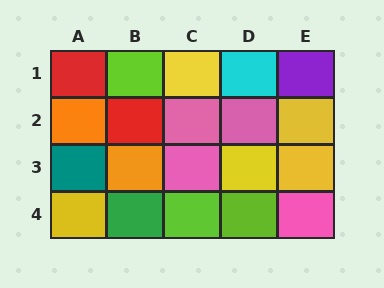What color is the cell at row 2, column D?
Pink.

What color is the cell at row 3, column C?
Pink.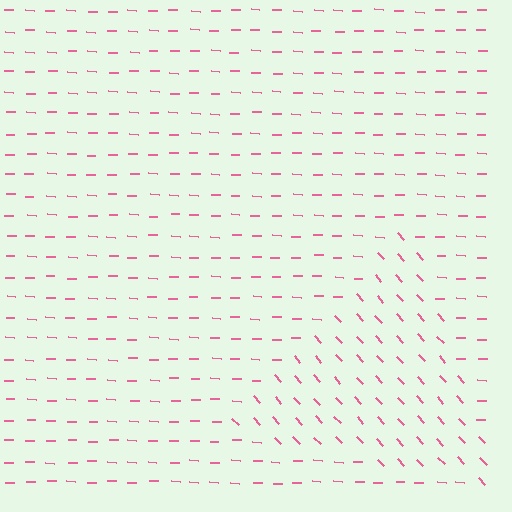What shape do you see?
I see a triangle.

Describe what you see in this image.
The image is filled with small pink line segments. A triangle region in the image has lines oriented differently from the surrounding lines, creating a visible texture boundary.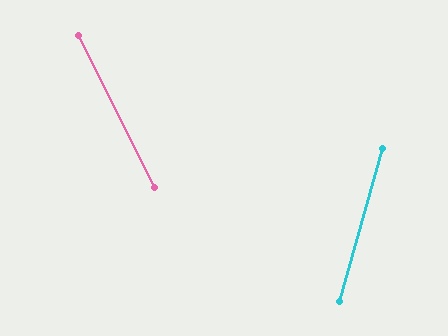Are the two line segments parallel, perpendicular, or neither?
Neither parallel nor perpendicular — they differ by about 42°.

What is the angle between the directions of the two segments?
Approximately 42 degrees.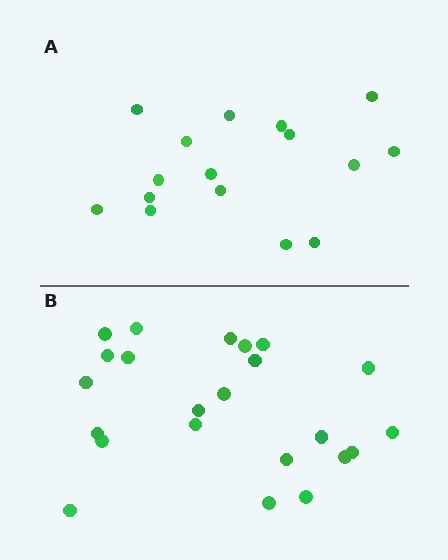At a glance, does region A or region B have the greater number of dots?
Region B (the bottom region) has more dots.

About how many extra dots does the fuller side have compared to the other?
Region B has roughly 8 or so more dots than region A.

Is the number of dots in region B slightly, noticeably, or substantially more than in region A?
Region B has noticeably more, but not dramatically so. The ratio is roughly 1.4 to 1.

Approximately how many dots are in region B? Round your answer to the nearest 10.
About 20 dots. (The exact count is 23, which rounds to 20.)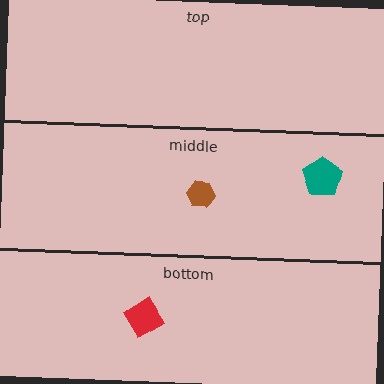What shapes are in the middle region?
The brown hexagon, the teal pentagon.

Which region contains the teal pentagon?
The middle region.